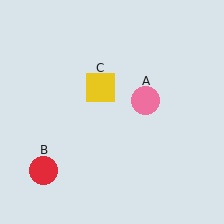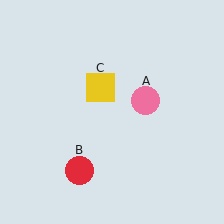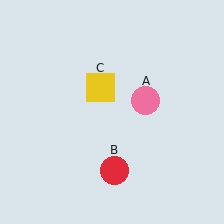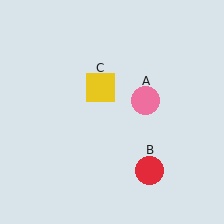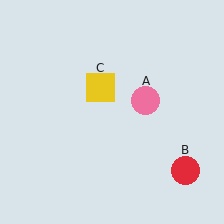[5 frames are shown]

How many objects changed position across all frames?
1 object changed position: red circle (object B).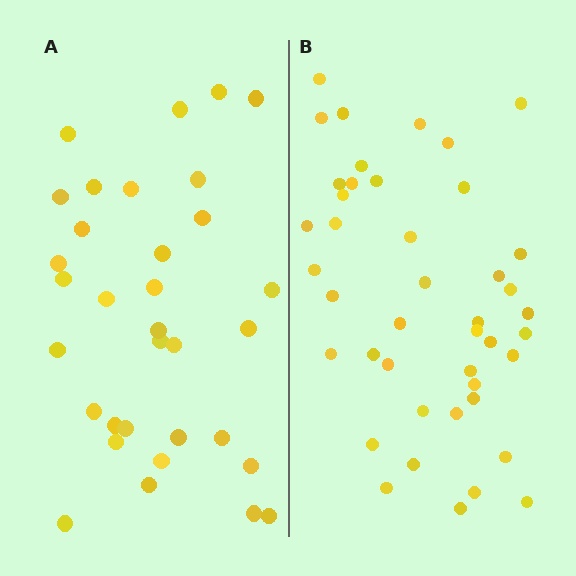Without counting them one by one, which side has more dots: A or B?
Region B (the right region) has more dots.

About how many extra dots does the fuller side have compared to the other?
Region B has roughly 10 or so more dots than region A.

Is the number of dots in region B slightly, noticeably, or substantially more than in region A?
Region B has noticeably more, but not dramatically so. The ratio is roughly 1.3 to 1.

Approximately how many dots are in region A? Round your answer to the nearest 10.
About 30 dots. (The exact count is 33, which rounds to 30.)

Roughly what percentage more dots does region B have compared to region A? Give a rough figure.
About 30% more.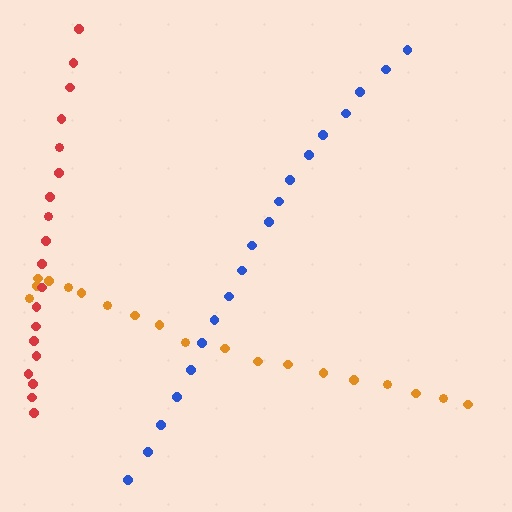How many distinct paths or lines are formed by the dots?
There are 3 distinct paths.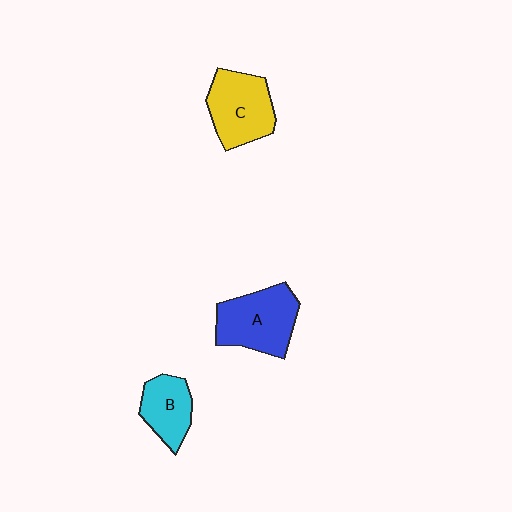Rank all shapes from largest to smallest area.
From largest to smallest: A (blue), C (yellow), B (cyan).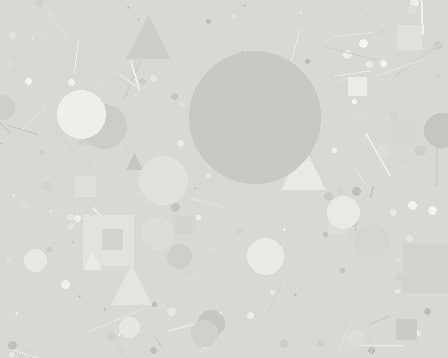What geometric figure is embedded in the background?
A circle is embedded in the background.